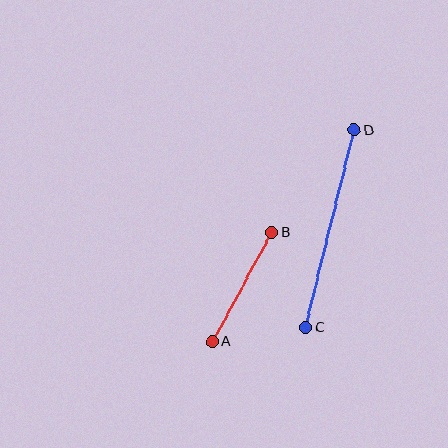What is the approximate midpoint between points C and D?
The midpoint is at approximately (330, 229) pixels.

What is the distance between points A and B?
The distance is approximately 124 pixels.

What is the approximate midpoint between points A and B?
The midpoint is at approximately (242, 287) pixels.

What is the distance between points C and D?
The distance is approximately 204 pixels.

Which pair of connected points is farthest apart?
Points C and D are farthest apart.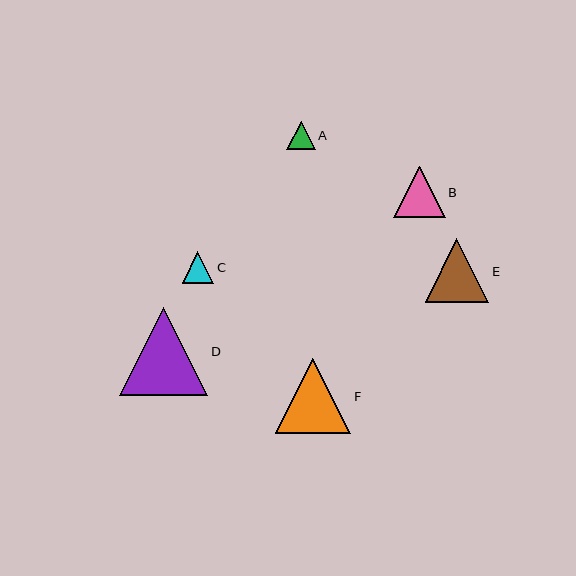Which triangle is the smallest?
Triangle A is the smallest with a size of approximately 28 pixels.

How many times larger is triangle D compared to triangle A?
Triangle D is approximately 3.1 times the size of triangle A.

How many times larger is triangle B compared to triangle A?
Triangle B is approximately 1.8 times the size of triangle A.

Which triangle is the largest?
Triangle D is the largest with a size of approximately 88 pixels.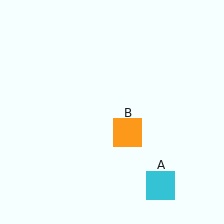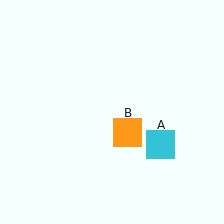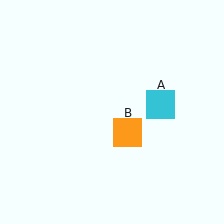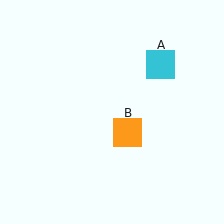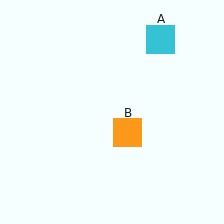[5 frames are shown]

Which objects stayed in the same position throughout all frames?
Orange square (object B) remained stationary.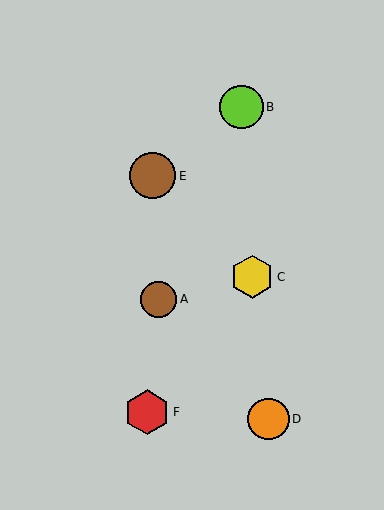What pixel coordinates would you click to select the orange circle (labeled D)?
Click at (269, 419) to select the orange circle D.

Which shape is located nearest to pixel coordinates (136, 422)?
The red hexagon (labeled F) at (147, 412) is nearest to that location.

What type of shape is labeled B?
Shape B is a lime circle.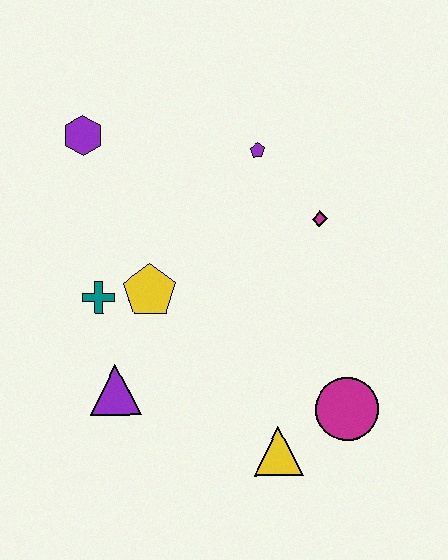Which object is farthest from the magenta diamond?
The purple triangle is farthest from the magenta diamond.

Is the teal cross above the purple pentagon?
No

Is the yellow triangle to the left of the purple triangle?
No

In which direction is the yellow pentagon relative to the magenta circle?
The yellow pentagon is to the left of the magenta circle.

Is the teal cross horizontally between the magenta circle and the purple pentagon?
No